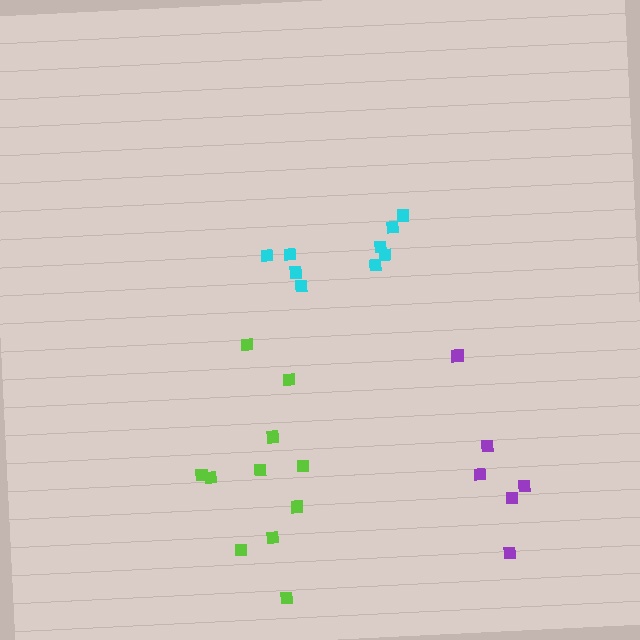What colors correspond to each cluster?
The clusters are colored: lime, cyan, purple.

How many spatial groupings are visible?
There are 3 spatial groupings.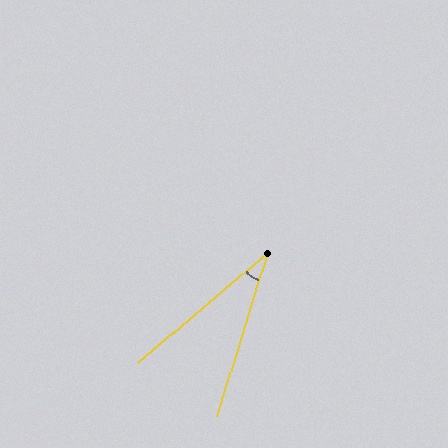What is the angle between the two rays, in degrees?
Approximately 32 degrees.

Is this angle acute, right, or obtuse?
It is acute.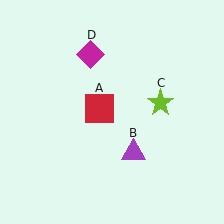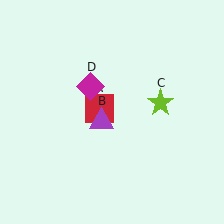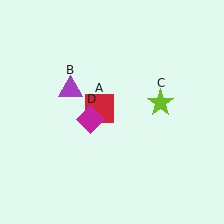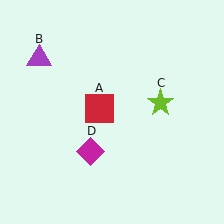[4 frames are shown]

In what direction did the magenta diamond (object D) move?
The magenta diamond (object D) moved down.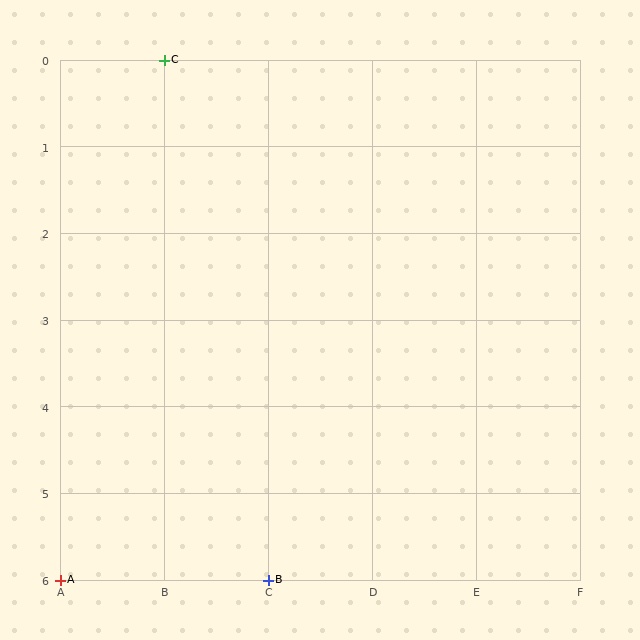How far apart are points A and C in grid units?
Points A and C are 1 column and 6 rows apart (about 6.1 grid units diagonally).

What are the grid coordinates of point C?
Point C is at grid coordinates (B, 0).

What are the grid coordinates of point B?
Point B is at grid coordinates (C, 6).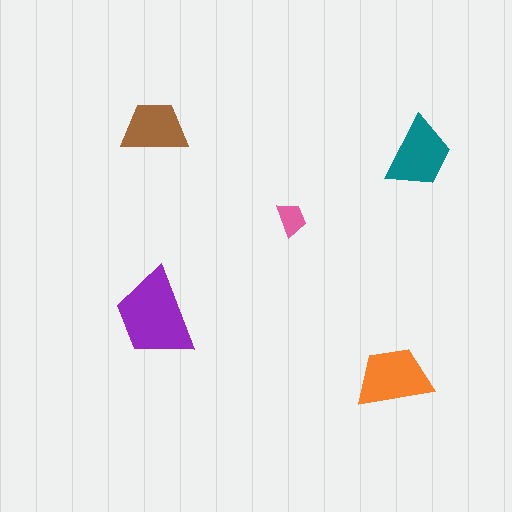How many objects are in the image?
There are 5 objects in the image.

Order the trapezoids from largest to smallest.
the purple one, the orange one, the teal one, the brown one, the pink one.